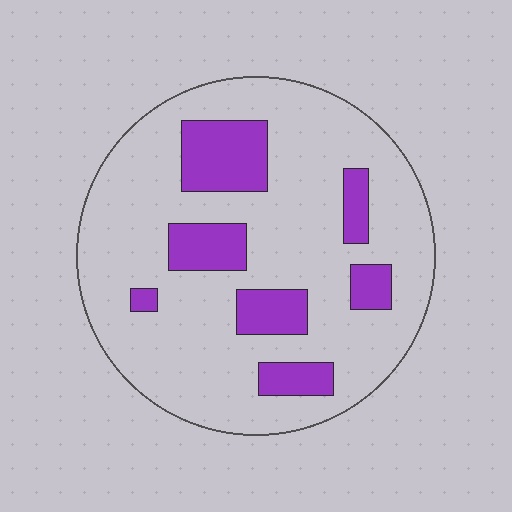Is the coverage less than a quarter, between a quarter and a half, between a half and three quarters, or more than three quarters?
Less than a quarter.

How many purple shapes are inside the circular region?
7.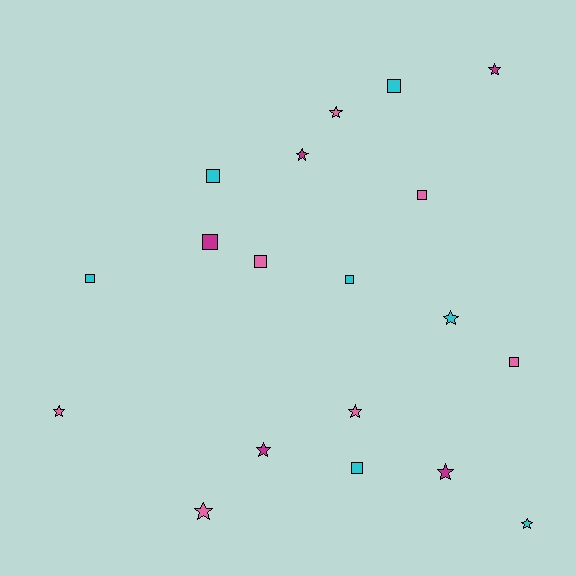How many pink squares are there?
There are 3 pink squares.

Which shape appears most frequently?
Star, with 10 objects.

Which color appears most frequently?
Pink, with 7 objects.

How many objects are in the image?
There are 19 objects.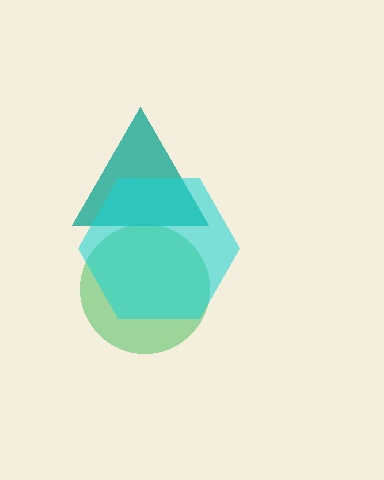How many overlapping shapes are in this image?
There are 3 overlapping shapes in the image.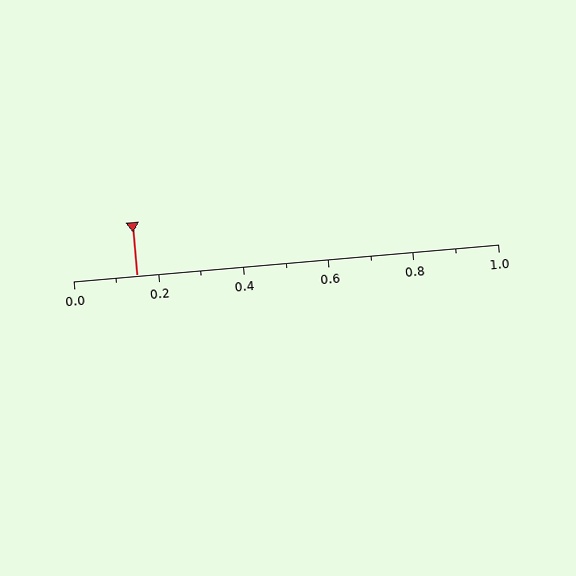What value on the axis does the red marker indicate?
The marker indicates approximately 0.15.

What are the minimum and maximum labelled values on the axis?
The axis runs from 0.0 to 1.0.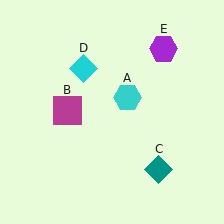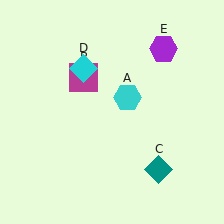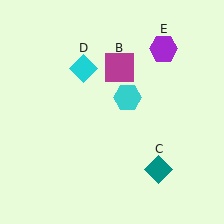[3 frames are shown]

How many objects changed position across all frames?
1 object changed position: magenta square (object B).